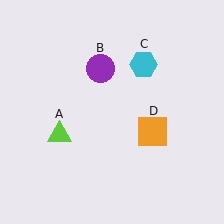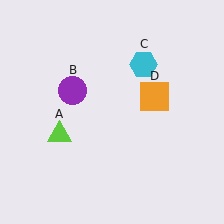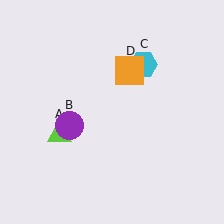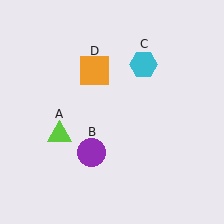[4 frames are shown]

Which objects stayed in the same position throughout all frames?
Lime triangle (object A) and cyan hexagon (object C) remained stationary.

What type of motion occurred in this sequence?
The purple circle (object B), orange square (object D) rotated counterclockwise around the center of the scene.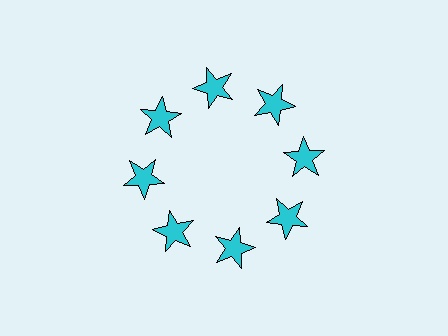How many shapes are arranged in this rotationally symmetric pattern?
There are 8 shapes, arranged in 8 groups of 1.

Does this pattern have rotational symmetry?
Yes, this pattern has 8-fold rotational symmetry. It looks the same after rotating 45 degrees around the center.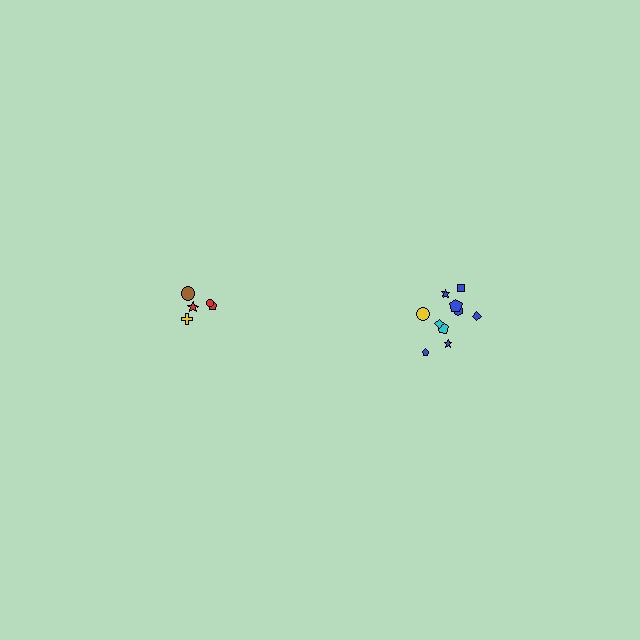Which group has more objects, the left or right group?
The right group.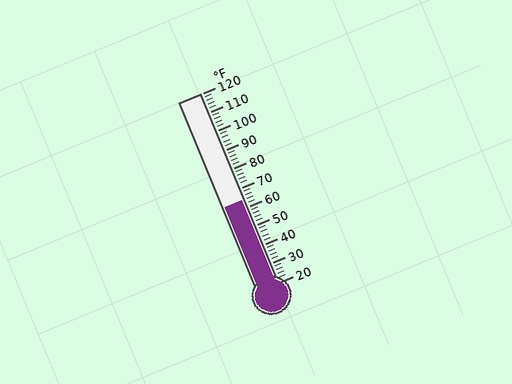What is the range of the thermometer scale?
The thermometer scale ranges from 20°F to 120°F.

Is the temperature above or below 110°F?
The temperature is below 110°F.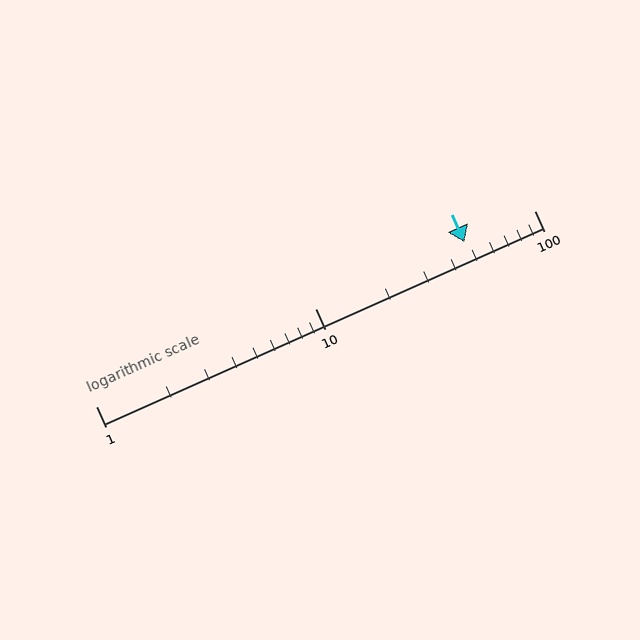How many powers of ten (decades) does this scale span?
The scale spans 2 decades, from 1 to 100.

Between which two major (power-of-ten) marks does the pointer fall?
The pointer is between 10 and 100.